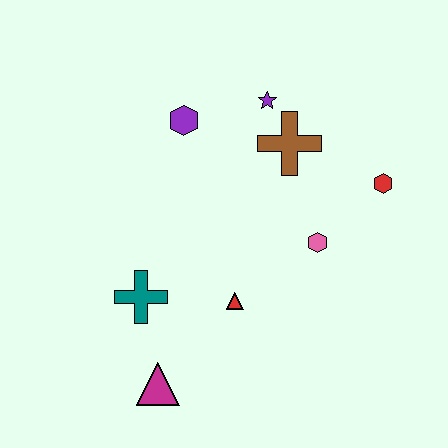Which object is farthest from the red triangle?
The purple star is farthest from the red triangle.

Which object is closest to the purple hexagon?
The purple star is closest to the purple hexagon.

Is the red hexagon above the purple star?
No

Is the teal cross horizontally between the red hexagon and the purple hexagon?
No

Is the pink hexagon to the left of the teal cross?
No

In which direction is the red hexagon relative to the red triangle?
The red hexagon is to the right of the red triangle.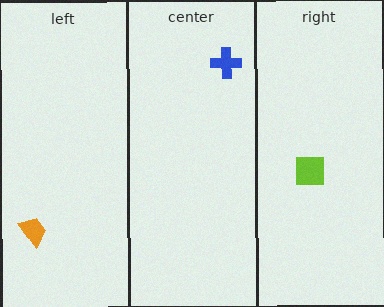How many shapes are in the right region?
1.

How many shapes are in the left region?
1.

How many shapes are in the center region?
1.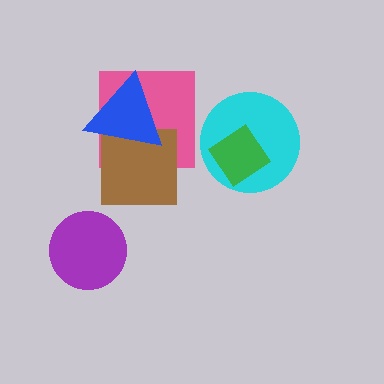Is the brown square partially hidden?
Yes, it is partially covered by another shape.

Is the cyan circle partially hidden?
Yes, it is partially covered by another shape.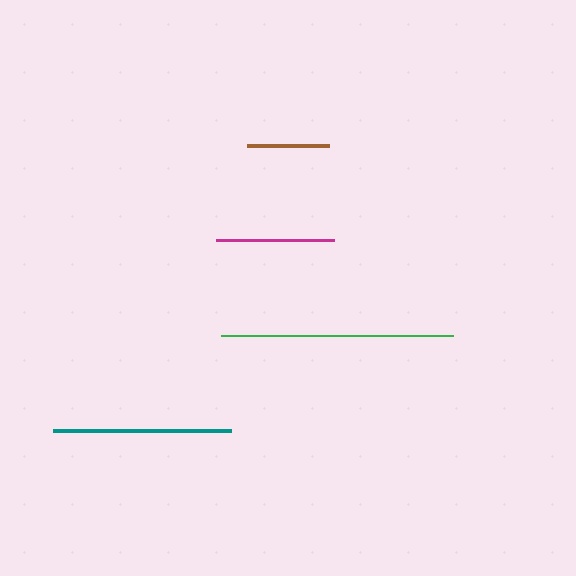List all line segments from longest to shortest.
From longest to shortest: green, teal, magenta, brown.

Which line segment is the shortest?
The brown line is the shortest at approximately 82 pixels.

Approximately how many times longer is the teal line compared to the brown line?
The teal line is approximately 2.2 times the length of the brown line.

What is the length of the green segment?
The green segment is approximately 232 pixels long.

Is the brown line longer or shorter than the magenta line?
The magenta line is longer than the brown line.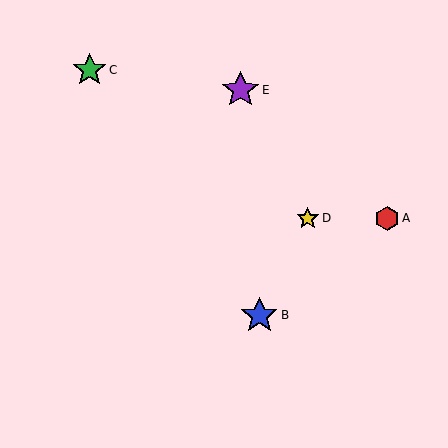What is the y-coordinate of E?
Object E is at y≈90.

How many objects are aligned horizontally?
2 objects (A, D) are aligned horizontally.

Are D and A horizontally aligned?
Yes, both are at y≈219.